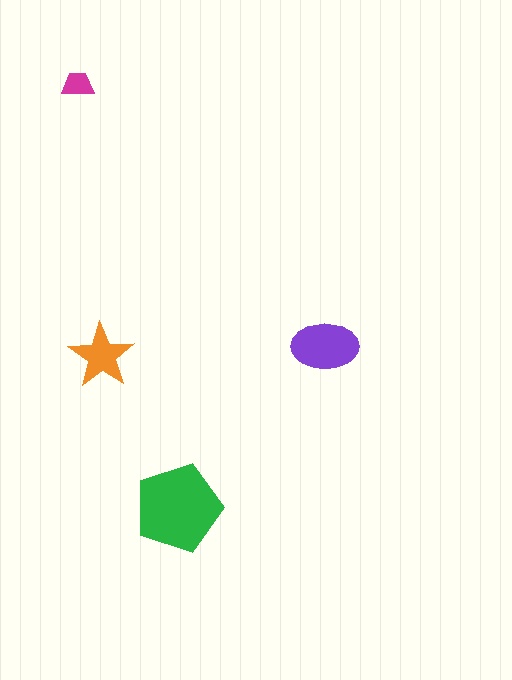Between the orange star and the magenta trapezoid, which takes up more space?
The orange star.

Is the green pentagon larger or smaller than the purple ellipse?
Larger.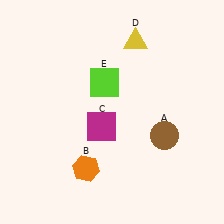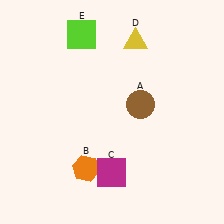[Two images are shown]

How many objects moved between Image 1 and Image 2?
3 objects moved between the two images.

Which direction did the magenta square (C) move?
The magenta square (C) moved down.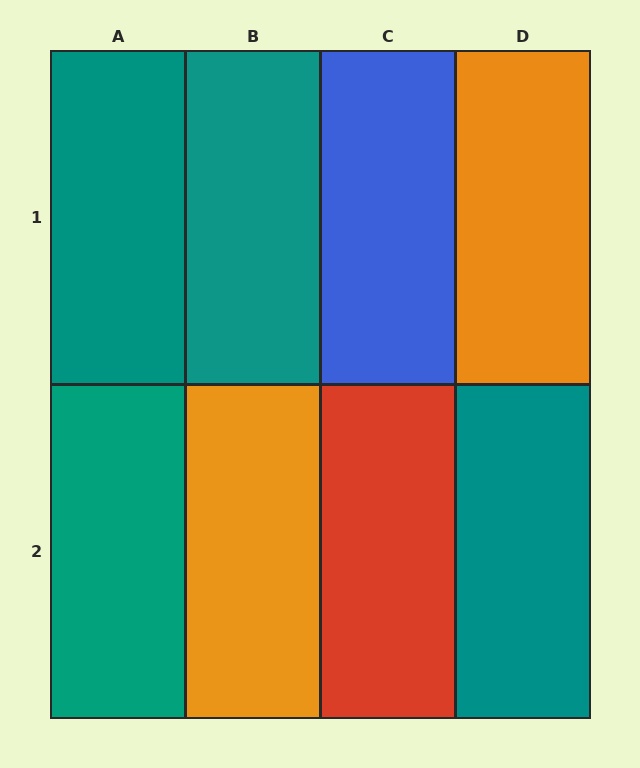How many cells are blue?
1 cell is blue.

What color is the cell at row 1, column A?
Teal.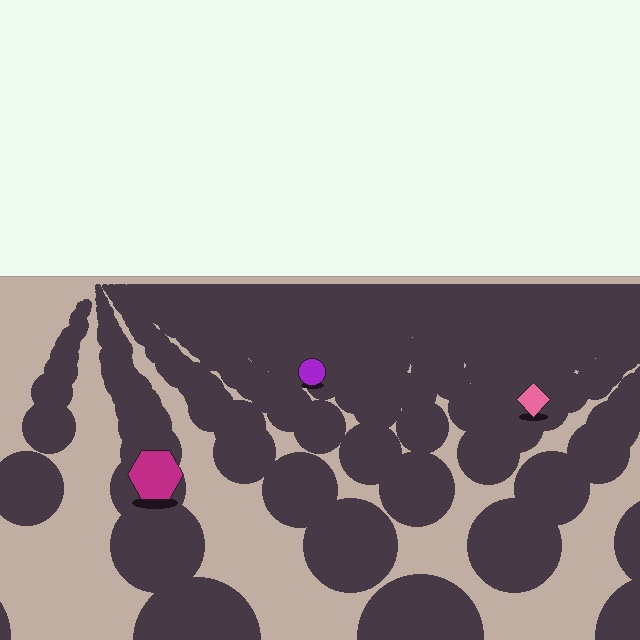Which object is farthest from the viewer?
The purple circle is farthest from the viewer. It appears smaller and the ground texture around it is denser.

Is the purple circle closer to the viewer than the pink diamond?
No. The pink diamond is closer — you can tell from the texture gradient: the ground texture is coarser near it.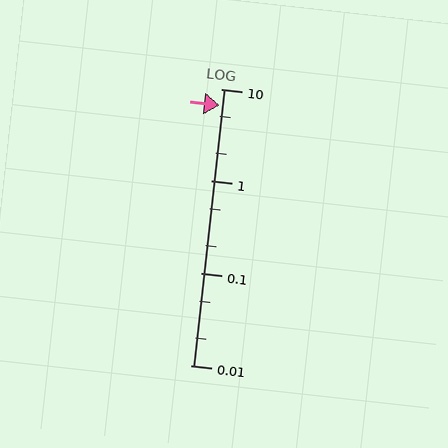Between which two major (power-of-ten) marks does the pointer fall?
The pointer is between 1 and 10.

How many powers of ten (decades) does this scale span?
The scale spans 3 decades, from 0.01 to 10.